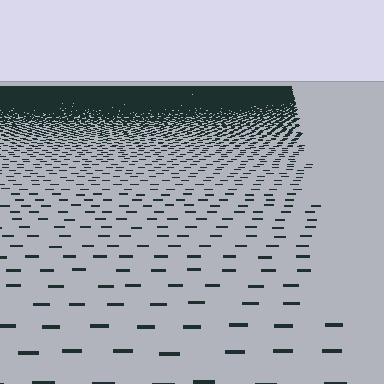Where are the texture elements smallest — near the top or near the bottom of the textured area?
Near the top.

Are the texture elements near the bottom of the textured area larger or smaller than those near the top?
Larger. Near the bottom, elements are closer to the viewer and appear at a bigger on-screen size.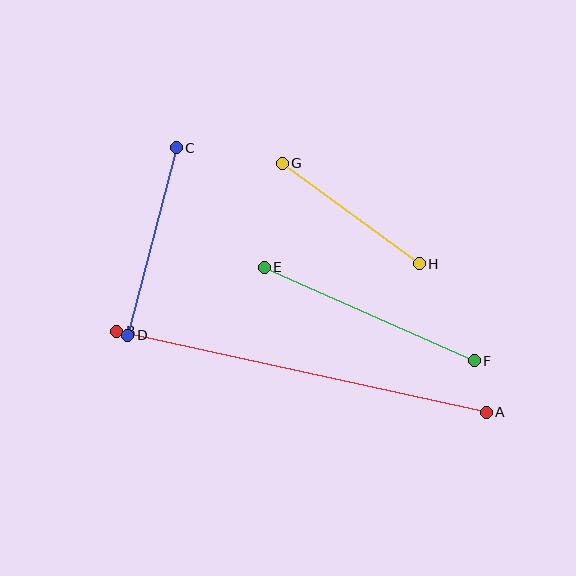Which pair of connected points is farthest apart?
Points A and B are farthest apart.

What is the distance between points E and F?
The distance is approximately 230 pixels.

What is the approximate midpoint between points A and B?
The midpoint is at approximately (301, 372) pixels.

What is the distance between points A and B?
The distance is approximately 378 pixels.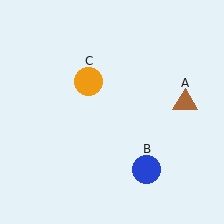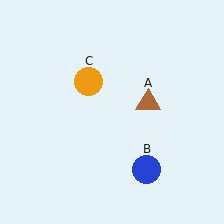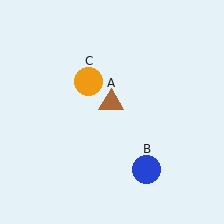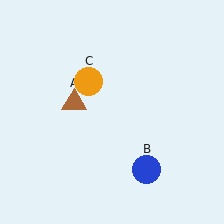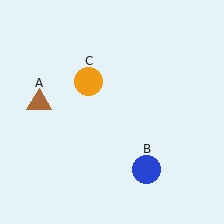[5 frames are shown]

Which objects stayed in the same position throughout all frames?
Blue circle (object B) and orange circle (object C) remained stationary.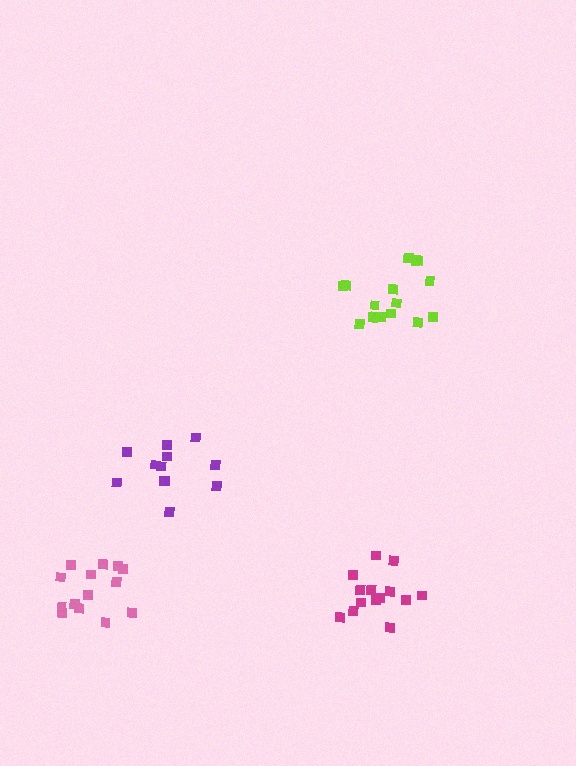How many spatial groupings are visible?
There are 4 spatial groupings.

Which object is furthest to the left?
The pink cluster is leftmost.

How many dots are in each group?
Group 1: 16 dots, Group 2: 14 dots, Group 3: 15 dots, Group 4: 12 dots (57 total).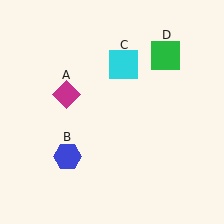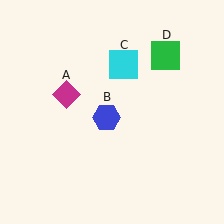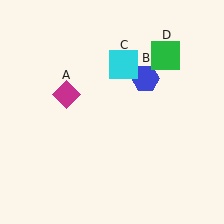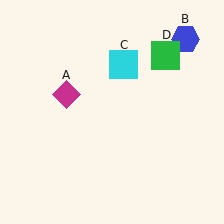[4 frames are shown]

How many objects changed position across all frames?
1 object changed position: blue hexagon (object B).